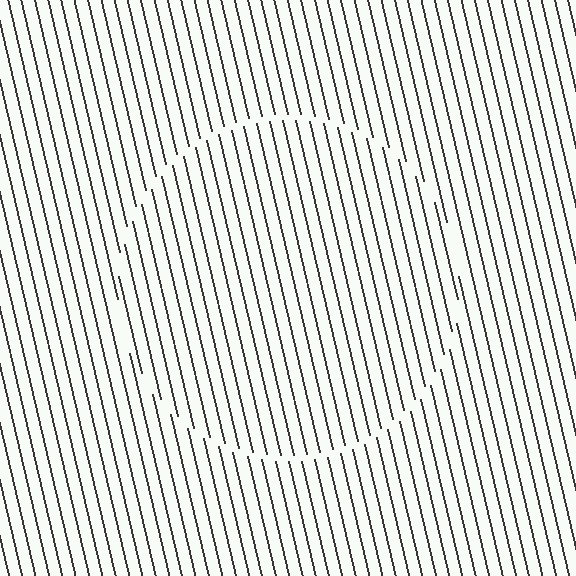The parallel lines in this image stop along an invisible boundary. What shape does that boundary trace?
An illusory circle. The interior of the shape contains the same grating, shifted by half a period — the contour is defined by the phase discontinuity where line-ends from the inner and outer gratings abut.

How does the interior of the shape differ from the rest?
The interior of the shape contains the same grating, shifted by half a period — the contour is defined by the phase discontinuity where line-ends from the inner and outer gratings abut.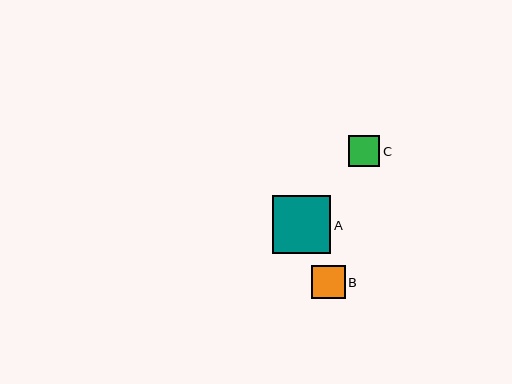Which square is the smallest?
Square C is the smallest with a size of approximately 31 pixels.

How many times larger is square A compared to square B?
Square A is approximately 1.7 times the size of square B.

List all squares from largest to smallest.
From largest to smallest: A, B, C.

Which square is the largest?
Square A is the largest with a size of approximately 58 pixels.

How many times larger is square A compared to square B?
Square A is approximately 1.7 times the size of square B.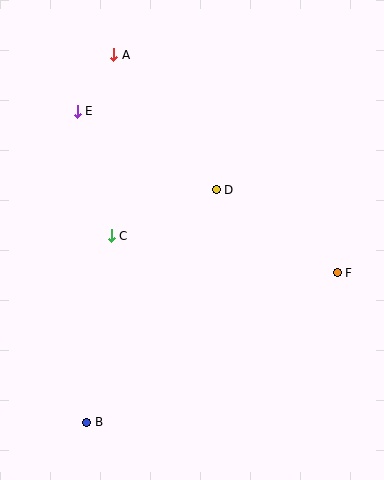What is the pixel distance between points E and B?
The distance between E and B is 311 pixels.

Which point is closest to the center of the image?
Point D at (216, 190) is closest to the center.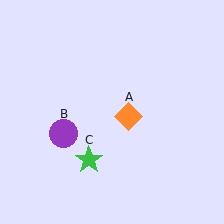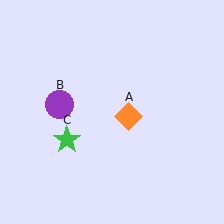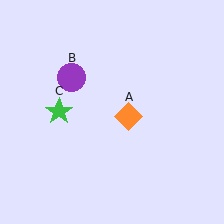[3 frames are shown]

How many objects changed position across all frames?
2 objects changed position: purple circle (object B), green star (object C).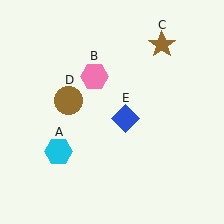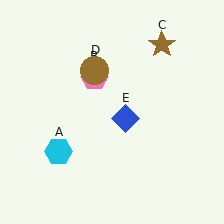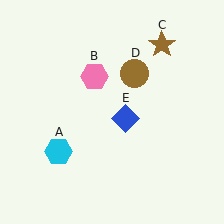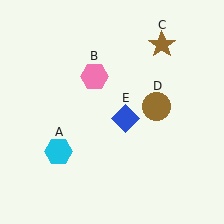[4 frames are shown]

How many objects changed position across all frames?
1 object changed position: brown circle (object D).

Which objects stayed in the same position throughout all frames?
Cyan hexagon (object A) and pink hexagon (object B) and brown star (object C) and blue diamond (object E) remained stationary.